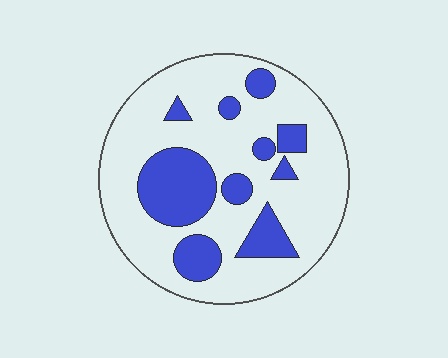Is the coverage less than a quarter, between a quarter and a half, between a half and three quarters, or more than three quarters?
Between a quarter and a half.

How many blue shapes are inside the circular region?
10.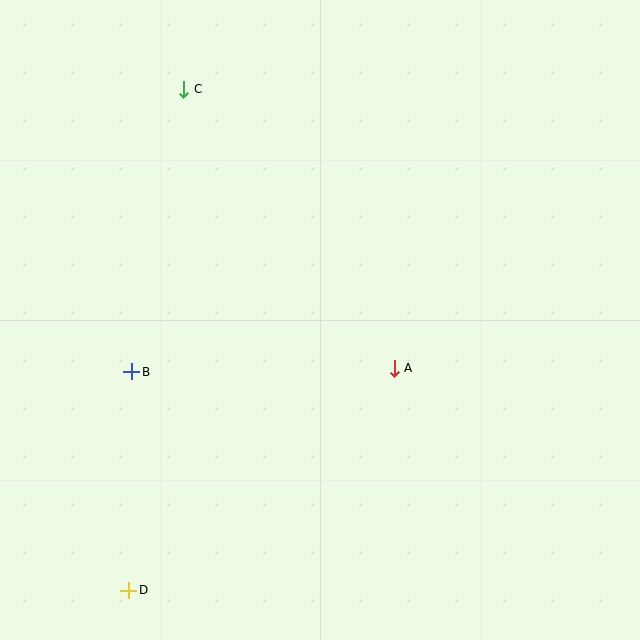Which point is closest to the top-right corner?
Point A is closest to the top-right corner.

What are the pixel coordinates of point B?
Point B is at (132, 372).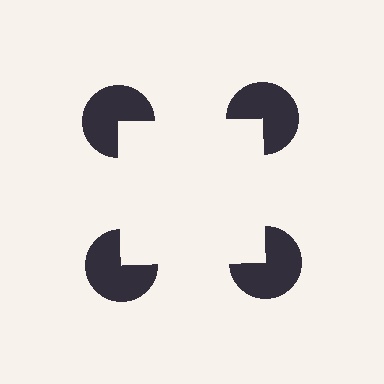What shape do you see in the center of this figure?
An illusory square — its edges are inferred from the aligned wedge cuts in the pac-man discs, not physically drawn.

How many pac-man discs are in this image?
There are 4 — one at each vertex of the illusory square.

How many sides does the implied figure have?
4 sides.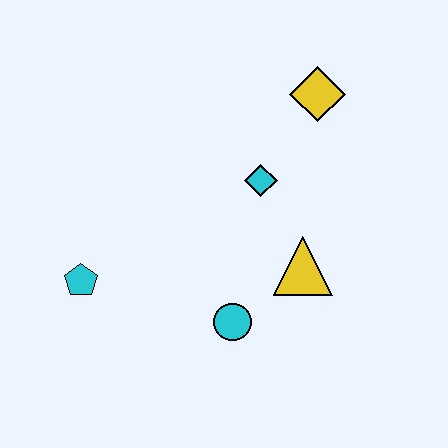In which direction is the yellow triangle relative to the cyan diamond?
The yellow triangle is below the cyan diamond.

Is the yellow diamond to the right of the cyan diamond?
Yes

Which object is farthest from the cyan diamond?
The cyan pentagon is farthest from the cyan diamond.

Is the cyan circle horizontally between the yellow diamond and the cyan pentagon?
Yes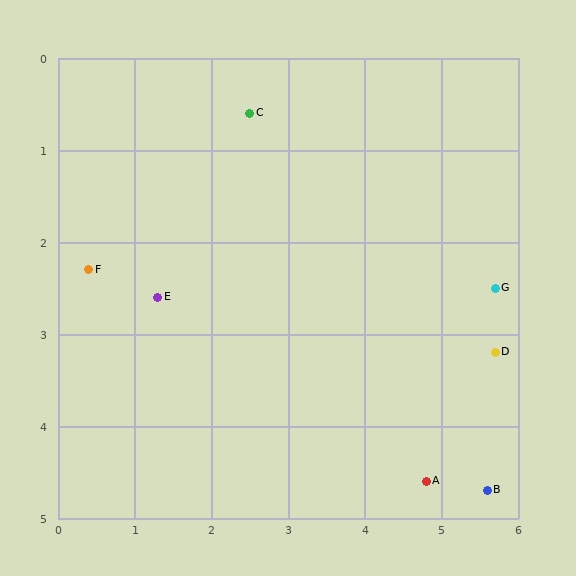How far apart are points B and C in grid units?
Points B and C are about 5.1 grid units apart.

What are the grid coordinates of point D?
Point D is at approximately (5.7, 3.2).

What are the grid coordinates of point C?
Point C is at approximately (2.5, 0.6).